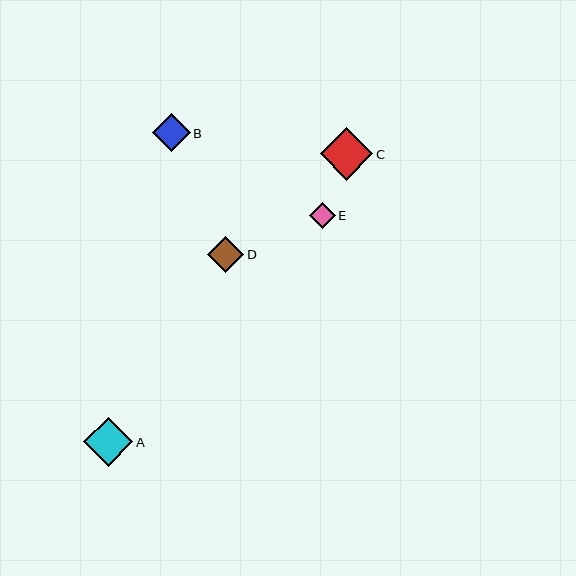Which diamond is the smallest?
Diamond E is the smallest with a size of approximately 26 pixels.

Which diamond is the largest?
Diamond C is the largest with a size of approximately 53 pixels.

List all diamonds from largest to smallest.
From largest to smallest: C, A, B, D, E.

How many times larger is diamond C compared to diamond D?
Diamond C is approximately 1.5 times the size of diamond D.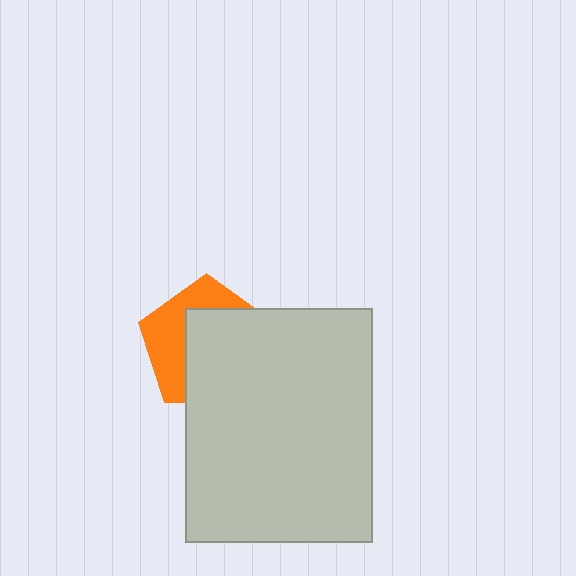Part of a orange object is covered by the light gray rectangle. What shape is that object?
It is a pentagon.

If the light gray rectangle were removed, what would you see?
You would see the complete orange pentagon.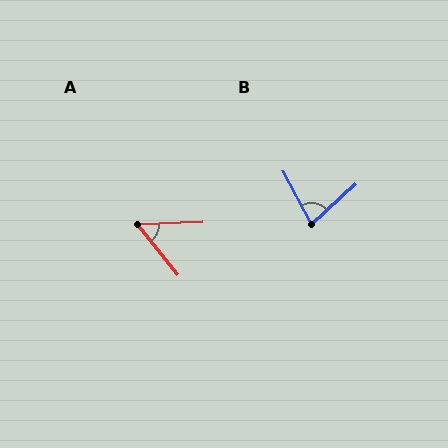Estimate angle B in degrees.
Approximately 76 degrees.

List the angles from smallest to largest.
A (54°), B (76°).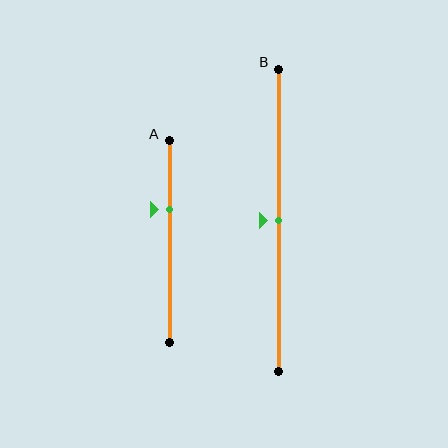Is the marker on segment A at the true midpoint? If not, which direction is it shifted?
No, the marker on segment A is shifted upward by about 16% of the segment length.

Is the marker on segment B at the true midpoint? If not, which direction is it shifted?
Yes, the marker on segment B is at the true midpoint.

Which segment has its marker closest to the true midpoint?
Segment B has its marker closest to the true midpoint.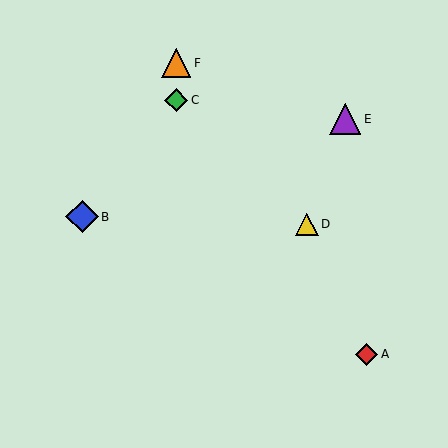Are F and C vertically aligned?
Yes, both are at x≈176.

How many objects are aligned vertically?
2 objects (C, F) are aligned vertically.